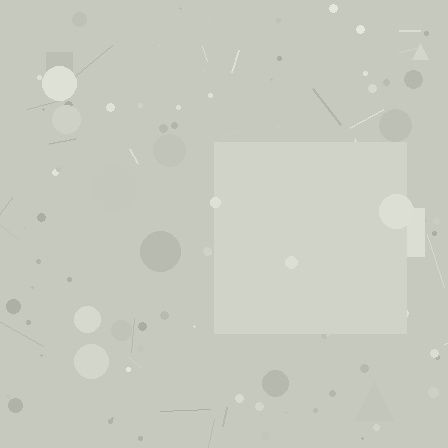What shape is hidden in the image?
A square is hidden in the image.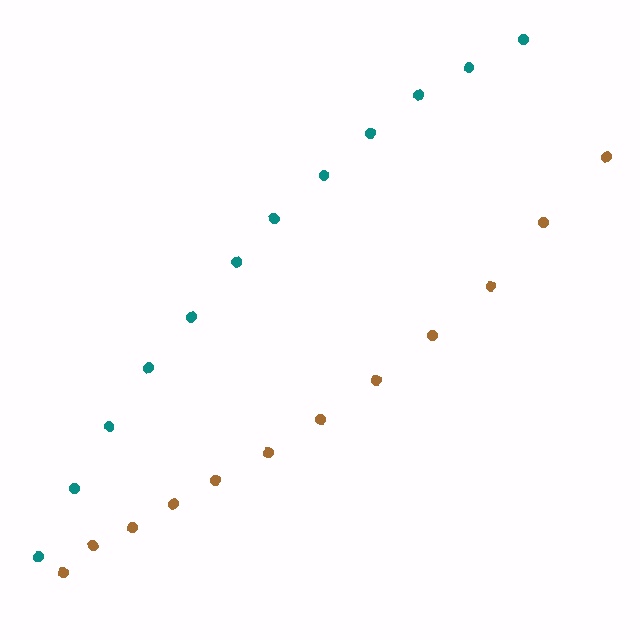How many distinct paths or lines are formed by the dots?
There are 2 distinct paths.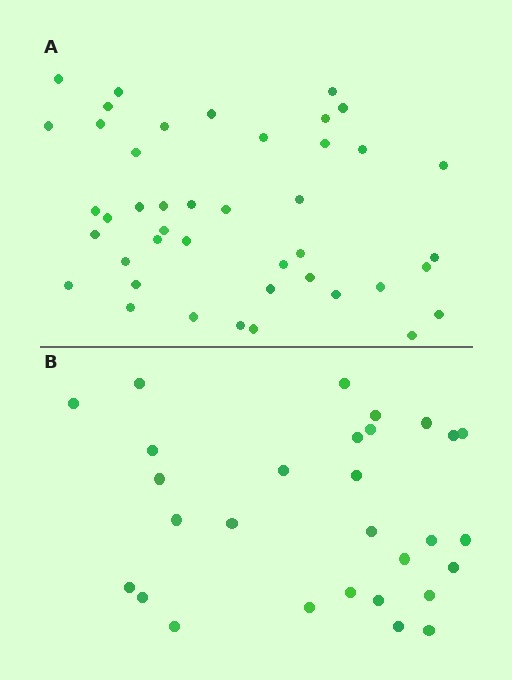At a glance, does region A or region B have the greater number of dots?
Region A (the top region) has more dots.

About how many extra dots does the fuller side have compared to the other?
Region A has approximately 15 more dots than region B.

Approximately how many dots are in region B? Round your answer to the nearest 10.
About 30 dots. (The exact count is 29, which rounds to 30.)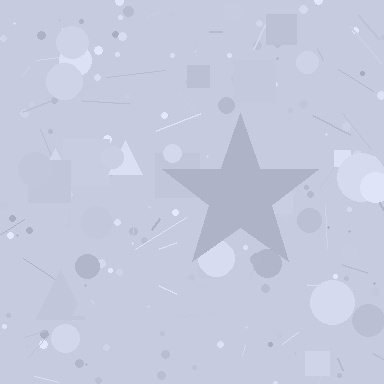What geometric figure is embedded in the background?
A star is embedded in the background.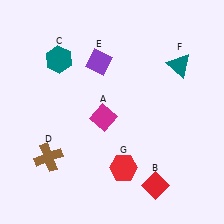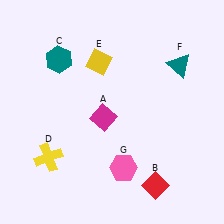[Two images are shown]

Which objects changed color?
D changed from brown to yellow. E changed from purple to yellow. G changed from red to pink.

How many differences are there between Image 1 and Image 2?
There are 3 differences between the two images.